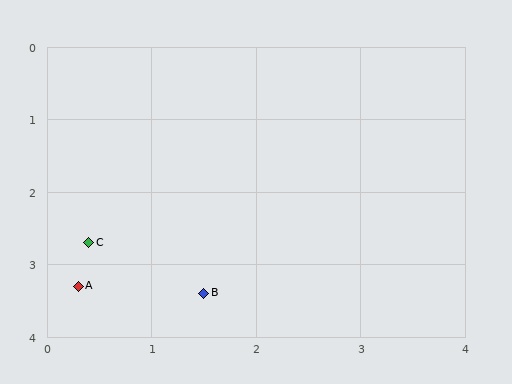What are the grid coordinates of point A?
Point A is at approximately (0.3, 3.3).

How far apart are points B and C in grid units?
Points B and C are about 1.3 grid units apart.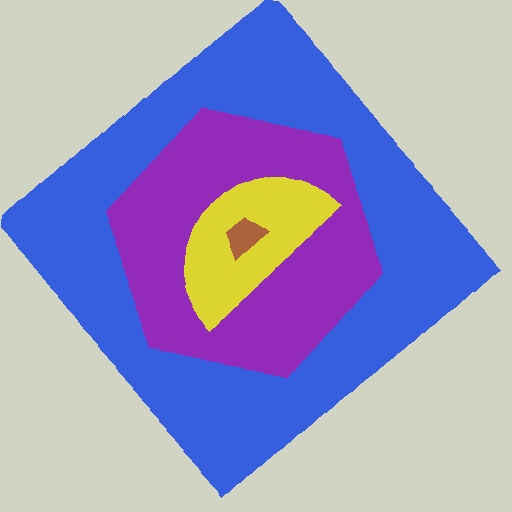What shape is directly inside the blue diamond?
The purple hexagon.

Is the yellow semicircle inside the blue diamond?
Yes.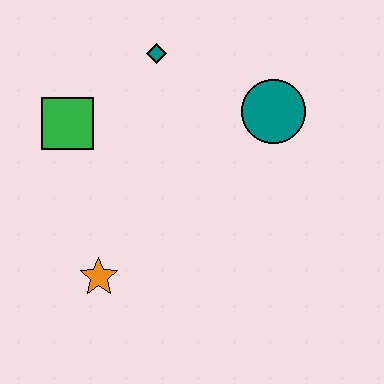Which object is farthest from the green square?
The teal circle is farthest from the green square.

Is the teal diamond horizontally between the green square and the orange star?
No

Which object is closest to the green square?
The teal diamond is closest to the green square.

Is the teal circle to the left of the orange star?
No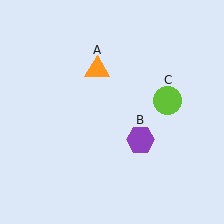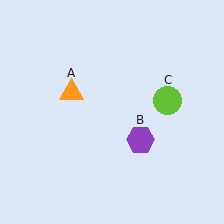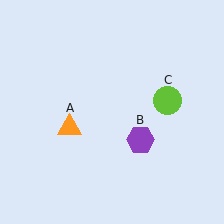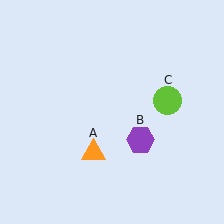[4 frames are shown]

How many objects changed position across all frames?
1 object changed position: orange triangle (object A).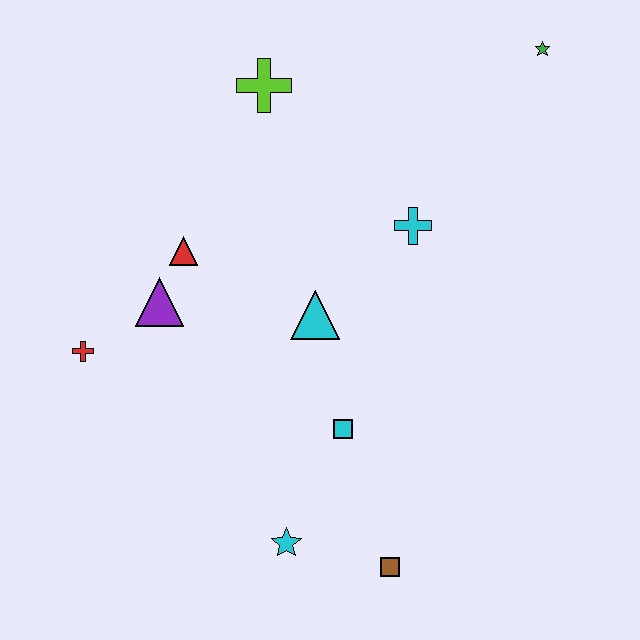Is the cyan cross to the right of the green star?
No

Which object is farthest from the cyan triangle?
The green star is farthest from the cyan triangle.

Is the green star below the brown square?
No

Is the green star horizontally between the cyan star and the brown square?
No